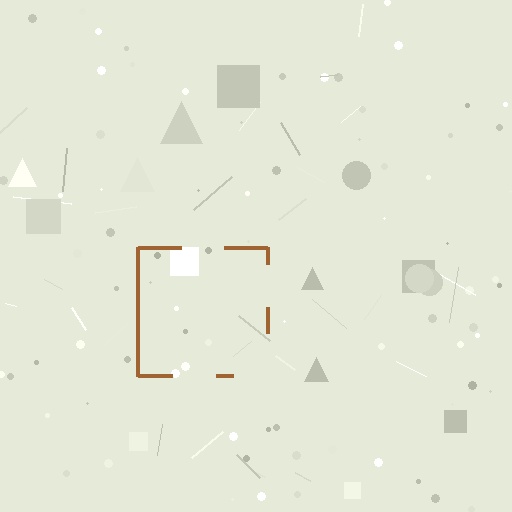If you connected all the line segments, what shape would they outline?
They would outline a square.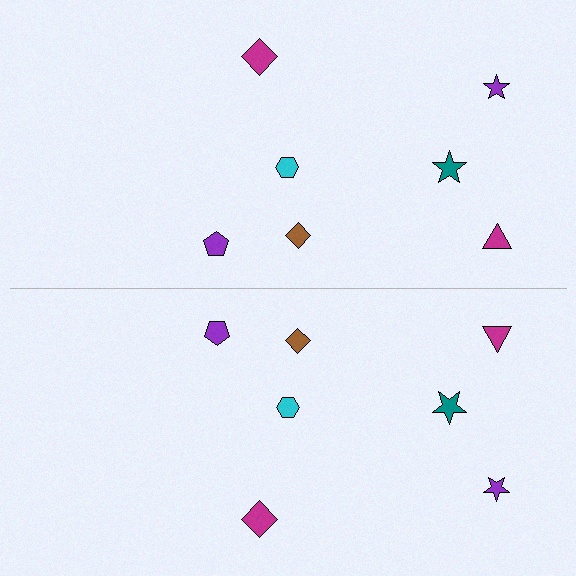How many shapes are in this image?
There are 14 shapes in this image.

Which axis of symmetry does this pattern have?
The pattern has a horizontal axis of symmetry running through the center of the image.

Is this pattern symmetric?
Yes, this pattern has bilateral (reflection) symmetry.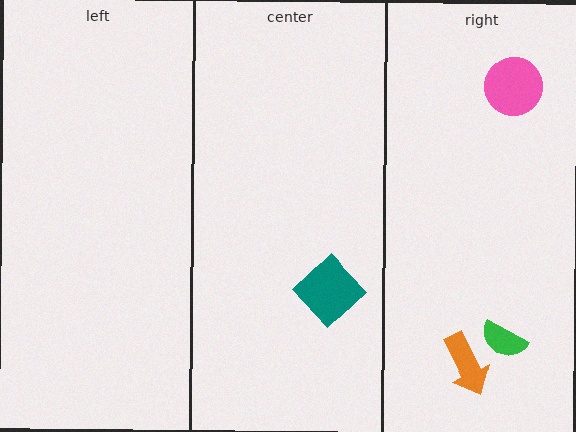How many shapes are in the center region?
1.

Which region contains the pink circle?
The right region.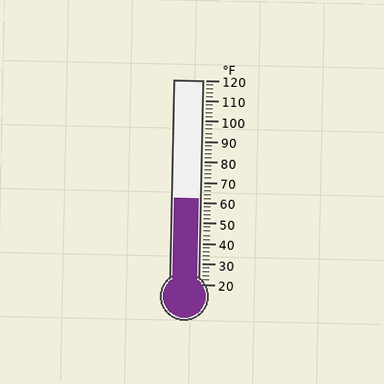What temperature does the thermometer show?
The thermometer shows approximately 62°F.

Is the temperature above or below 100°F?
The temperature is below 100°F.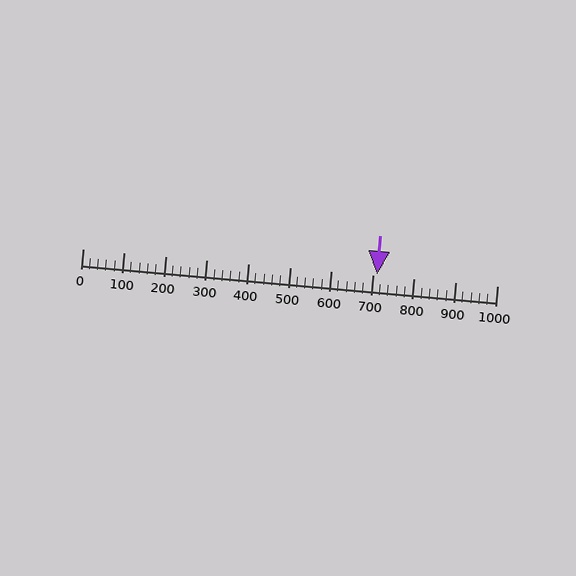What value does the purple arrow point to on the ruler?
The purple arrow points to approximately 710.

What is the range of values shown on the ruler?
The ruler shows values from 0 to 1000.